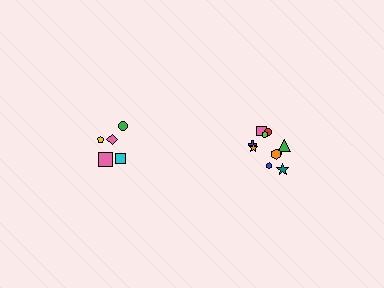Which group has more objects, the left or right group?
The right group.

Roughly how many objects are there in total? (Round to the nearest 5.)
Roughly 15 objects in total.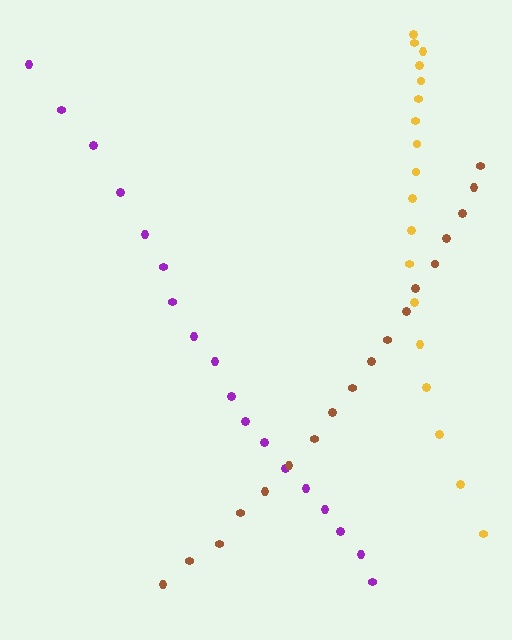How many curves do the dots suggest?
There are 3 distinct paths.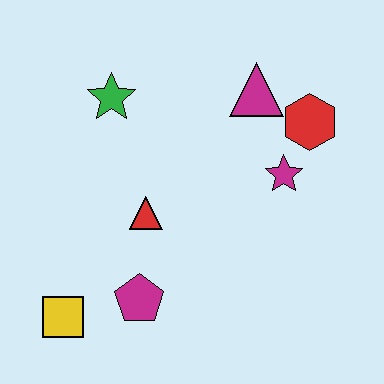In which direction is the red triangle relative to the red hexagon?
The red triangle is to the left of the red hexagon.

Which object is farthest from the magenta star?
The yellow square is farthest from the magenta star.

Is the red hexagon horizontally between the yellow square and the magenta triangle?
No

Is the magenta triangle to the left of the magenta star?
Yes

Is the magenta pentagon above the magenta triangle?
No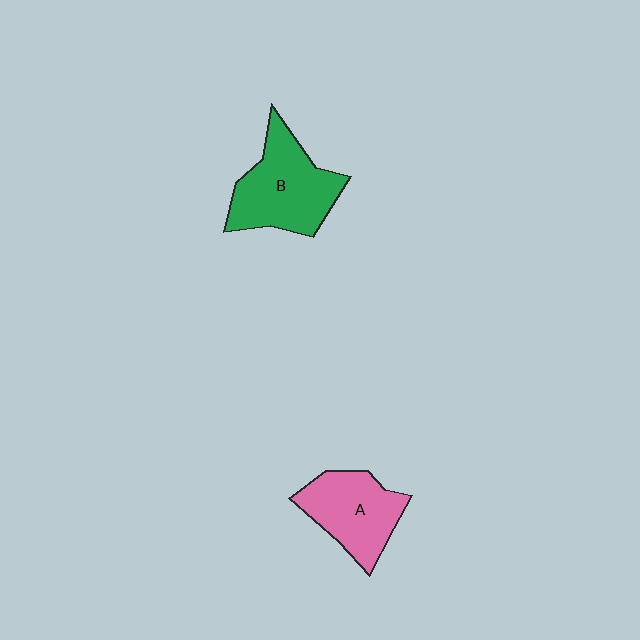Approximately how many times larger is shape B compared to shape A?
Approximately 1.2 times.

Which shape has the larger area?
Shape B (green).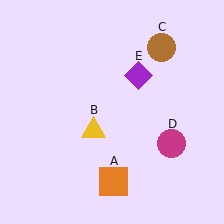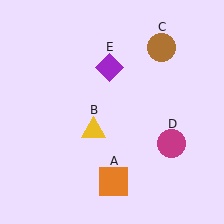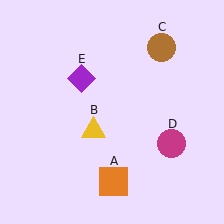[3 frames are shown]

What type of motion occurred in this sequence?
The purple diamond (object E) rotated counterclockwise around the center of the scene.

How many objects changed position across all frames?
1 object changed position: purple diamond (object E).